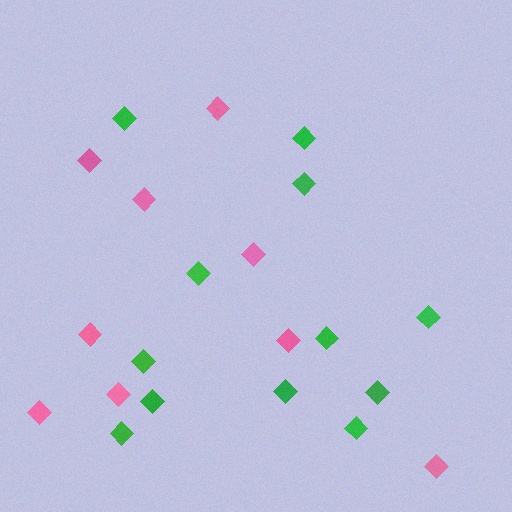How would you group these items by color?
There are 2 groups: one group of pink diamonds (9) and one group of green diamonds (12).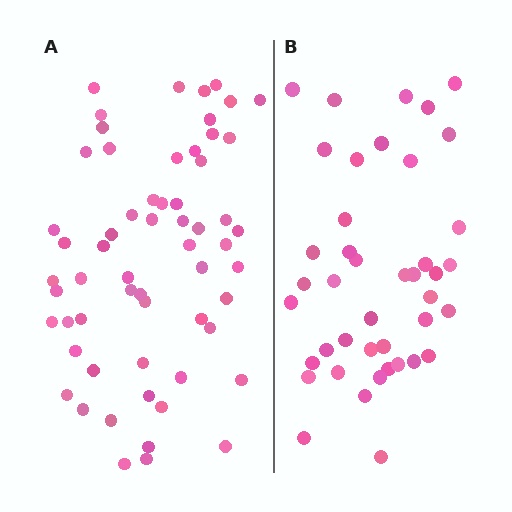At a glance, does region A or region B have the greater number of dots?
Region A (the left region) has more dots.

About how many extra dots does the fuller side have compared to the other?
Region A has approximately 20 more dots than region B.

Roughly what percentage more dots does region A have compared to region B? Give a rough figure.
About 45% more.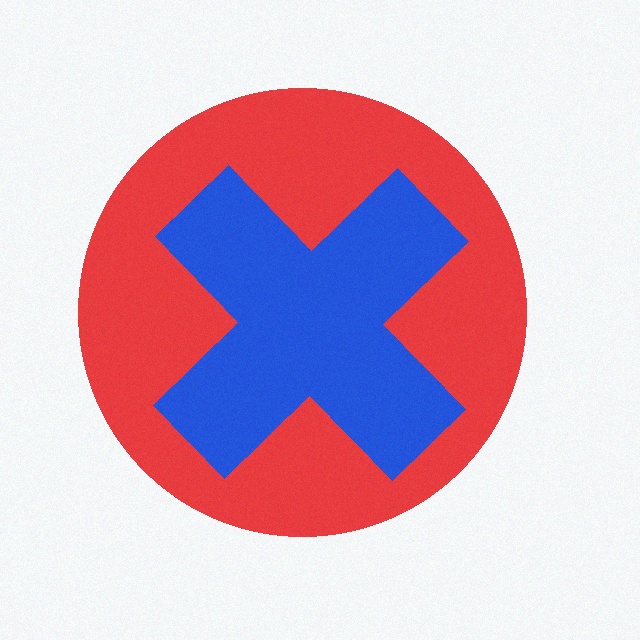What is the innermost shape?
The blue cross.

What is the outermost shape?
The red circle.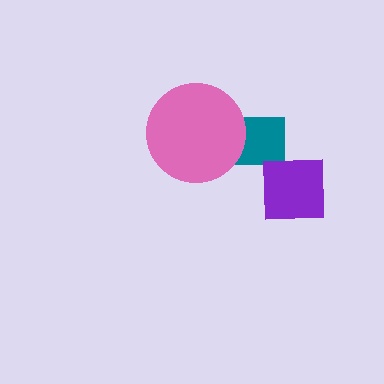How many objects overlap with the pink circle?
1 object overlaps with the pink circle.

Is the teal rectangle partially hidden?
Yes, it is partially covered by another shape.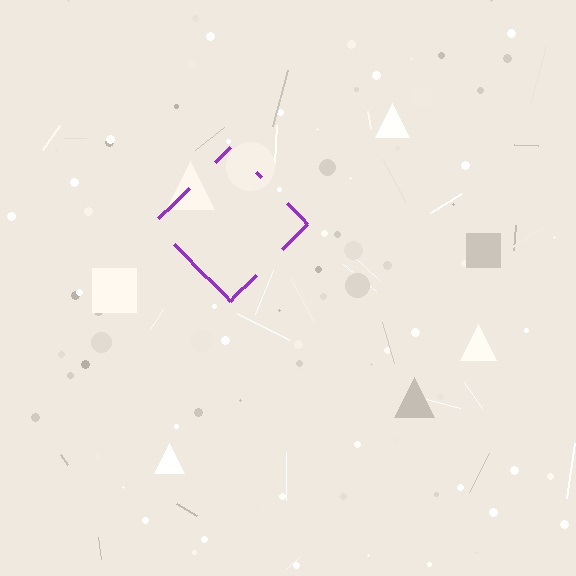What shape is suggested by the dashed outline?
The dashed outline suggests a diamond.